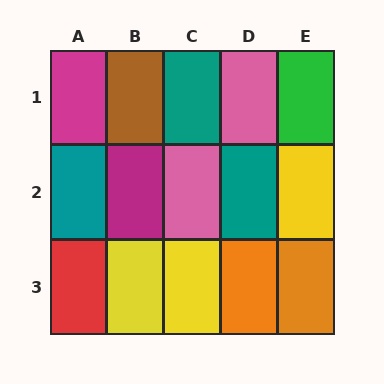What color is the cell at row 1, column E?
Green.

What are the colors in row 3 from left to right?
Red, yellow, yellow, orange, orange.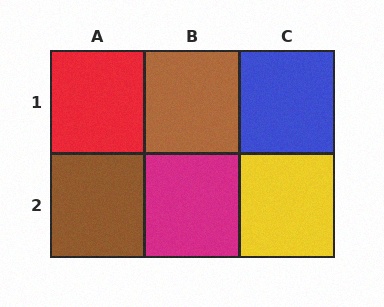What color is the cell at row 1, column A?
Red.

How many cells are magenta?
1 cell is magenta.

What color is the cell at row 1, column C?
Blue.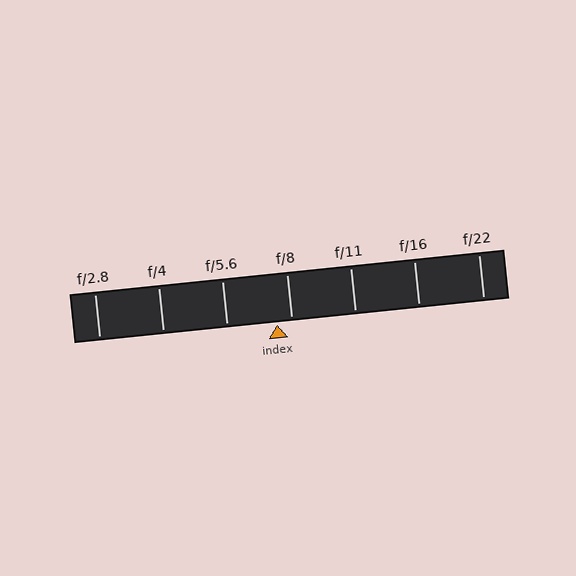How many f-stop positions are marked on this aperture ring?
There are 7 f-stop positions marked.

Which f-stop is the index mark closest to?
The index mark is closest to f/8.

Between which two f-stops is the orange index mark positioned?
The index mark is between f/5.6 and f/8.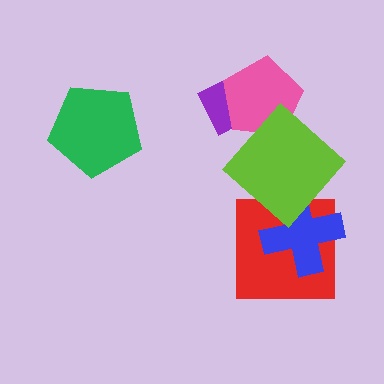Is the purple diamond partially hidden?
Yes, it is partially covered by another shape.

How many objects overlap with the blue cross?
2 objects overlap with the blue cross.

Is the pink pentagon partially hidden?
Yes, it is partially covered by another shape.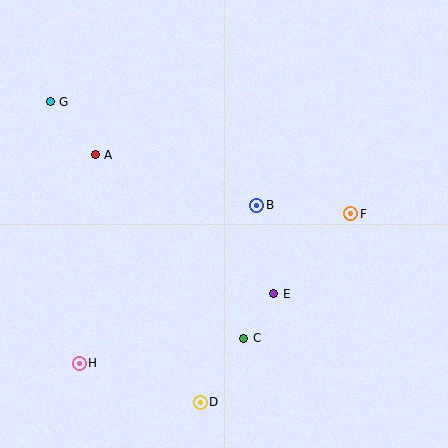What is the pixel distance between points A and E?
The distance between A and E is 226 pixels.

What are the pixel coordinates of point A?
Point A is at (95, 155).